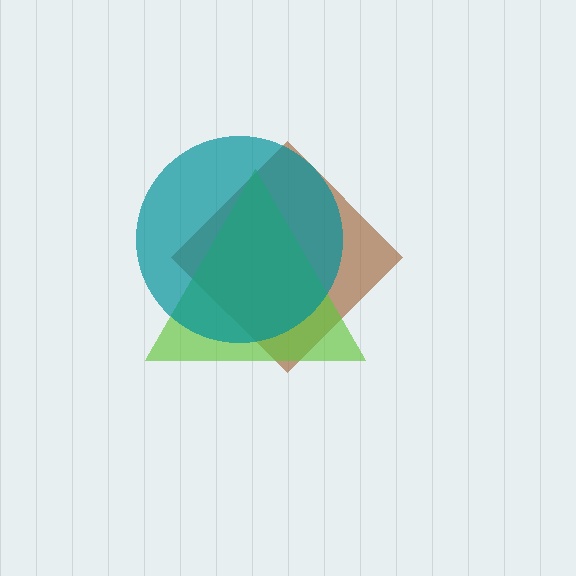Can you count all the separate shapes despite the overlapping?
Yes, there are 3 separate shapes.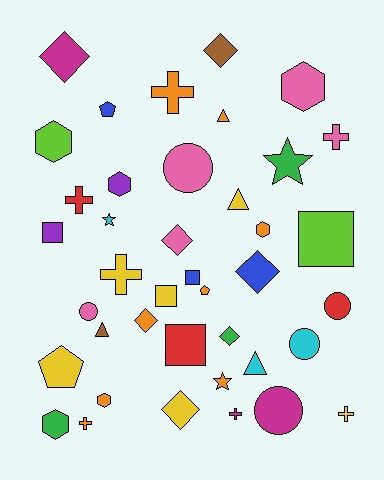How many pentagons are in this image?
There are 3 pentagons.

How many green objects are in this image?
There are 3 green objects.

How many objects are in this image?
There are 40 objects.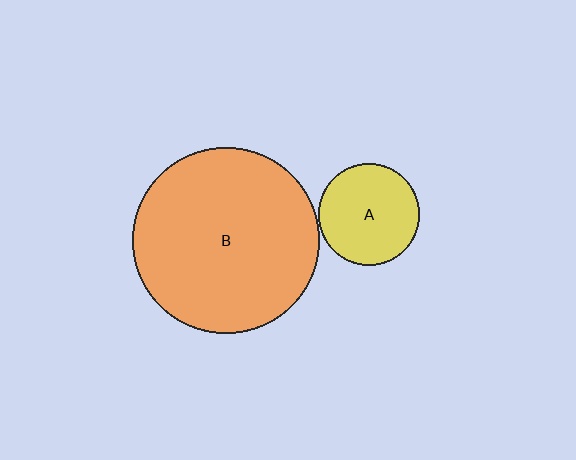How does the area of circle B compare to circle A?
Approximately 3.4 times.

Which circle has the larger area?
Circle B (orange).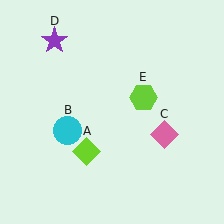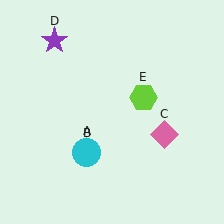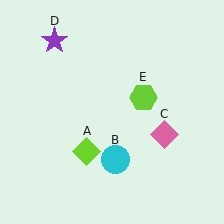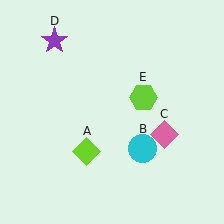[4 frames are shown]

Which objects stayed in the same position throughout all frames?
Lime diamond (object A) and pink diamond (object C) and purple star (object D) and lime hexagon (object E) remained stationary.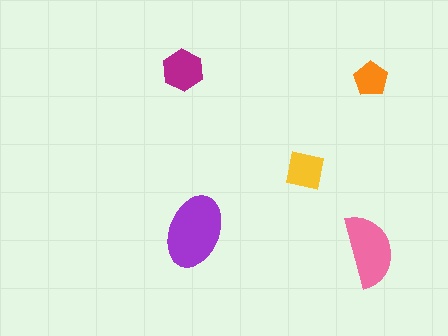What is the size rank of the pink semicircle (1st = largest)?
2nd.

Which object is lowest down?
The pink semicircle is bottommost.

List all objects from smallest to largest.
The orange pentagon, the yellow square, the magenta hexagon, the pink semicircle, the purple ellipse.